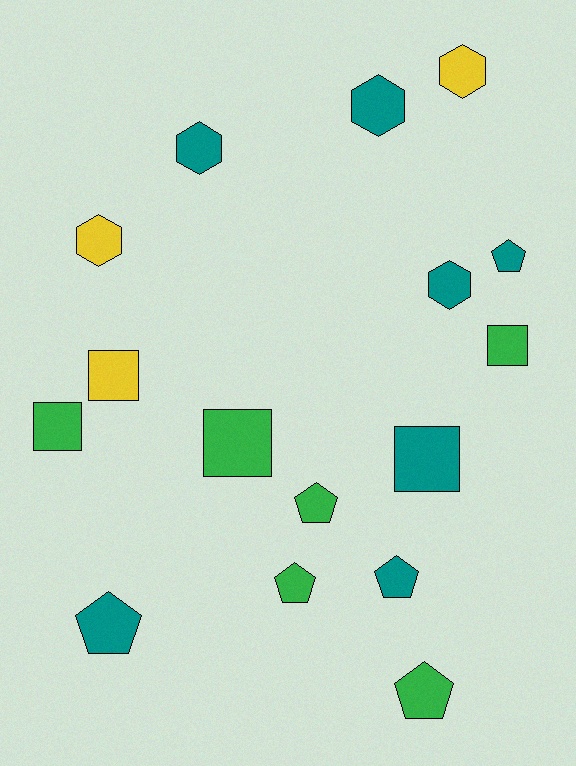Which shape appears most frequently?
Pentagon, with 6 objects.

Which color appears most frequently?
Teal, with 7 objects.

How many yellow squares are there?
There is 1 yellow square.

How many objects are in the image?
There are 16 objects.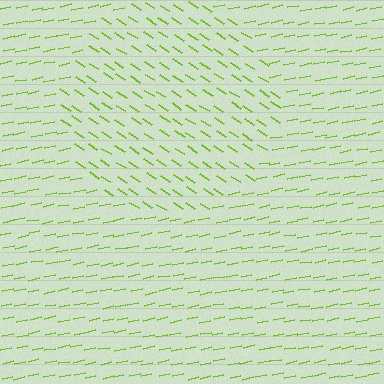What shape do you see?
I see a circle.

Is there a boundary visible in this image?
Yes, there is a texture boundary formed by a change in line orientation.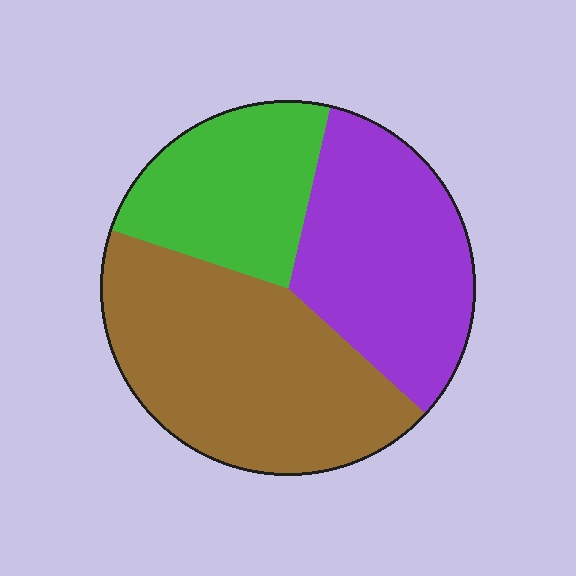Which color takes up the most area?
Brown, at roughly 45%.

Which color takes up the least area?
Green, at roughly 25%.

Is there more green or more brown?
Brown.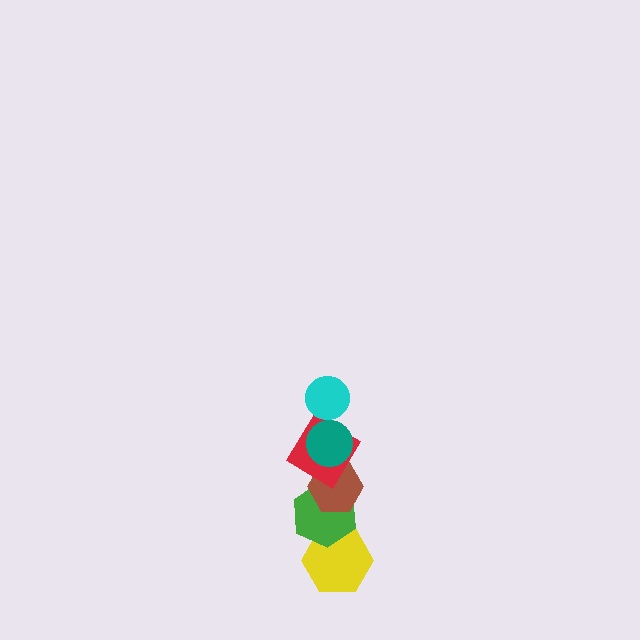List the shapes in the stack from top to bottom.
From top to bottom: the cyan circle, the teal circle, the red diamond, the brown hexagon, the green hexagon, the yellow hexagon.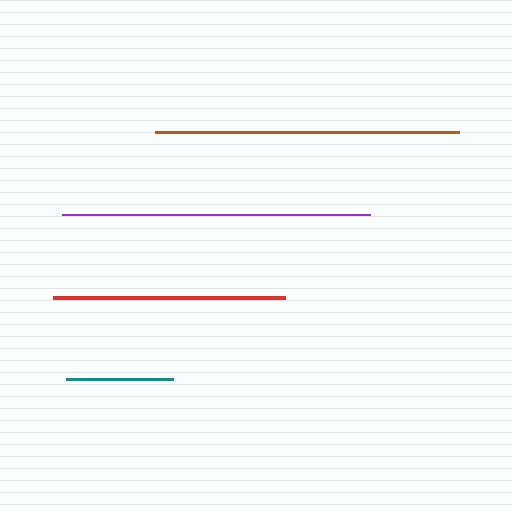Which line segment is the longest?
The purple line is the longest at approximately 309 pixels.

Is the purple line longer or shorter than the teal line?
The purple line is longer than the teal line.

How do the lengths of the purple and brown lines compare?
The purple and brown lines are approximately the same length.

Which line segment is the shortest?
The teal line is the shortest at approximately 107 pixels.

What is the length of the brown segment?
The brown segment is approximately 303 pixels long.